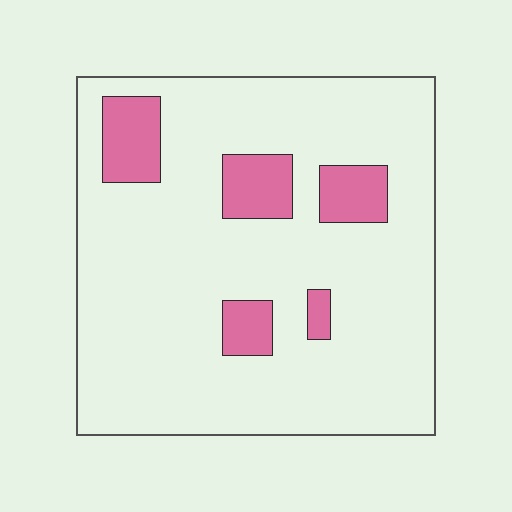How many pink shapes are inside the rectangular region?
5.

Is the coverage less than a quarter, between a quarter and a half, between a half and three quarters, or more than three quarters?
Less than a quarter.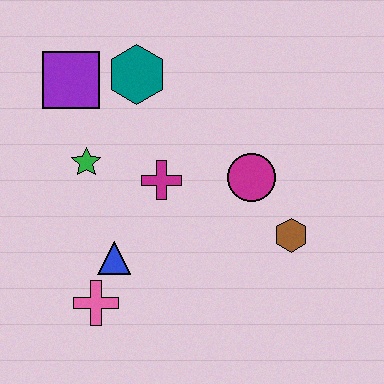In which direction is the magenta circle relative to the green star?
The magenta circle is to the right of the green star.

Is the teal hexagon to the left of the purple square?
No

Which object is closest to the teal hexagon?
The purple square is closest to the teal hexagon.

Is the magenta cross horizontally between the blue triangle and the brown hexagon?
Yes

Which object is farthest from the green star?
The brown hexagon is farthest from the green star.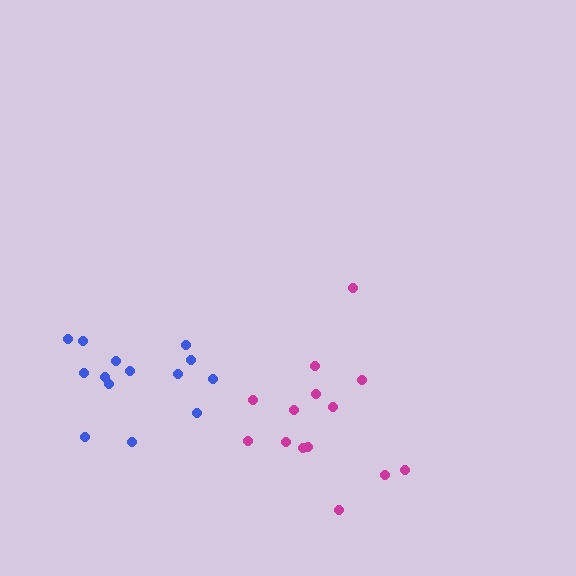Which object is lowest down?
The magenta cluster is bottommost.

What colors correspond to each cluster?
The clusters are colored: blue, magenta.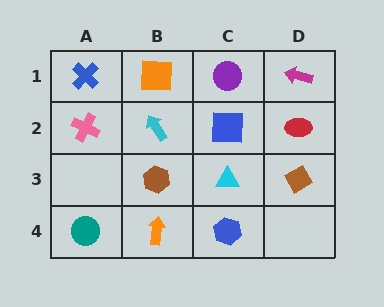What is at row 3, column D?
A brown diamond.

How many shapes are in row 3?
3 shapes.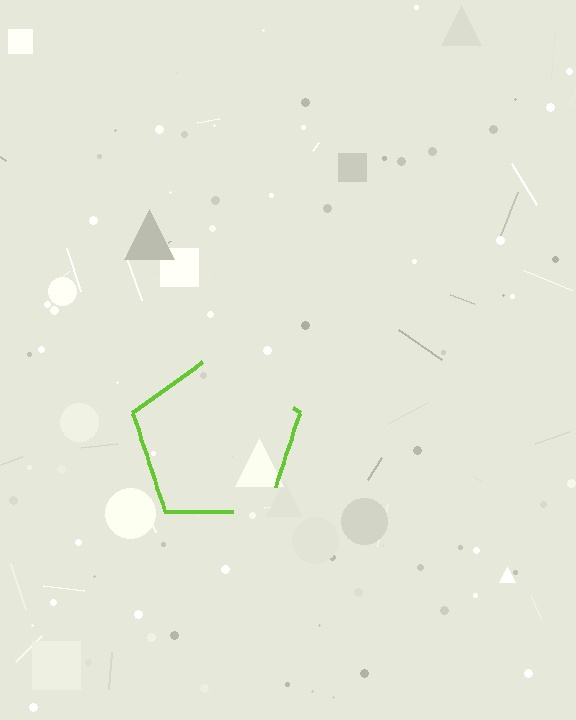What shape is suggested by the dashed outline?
The dashed outline suggests a pentagon.